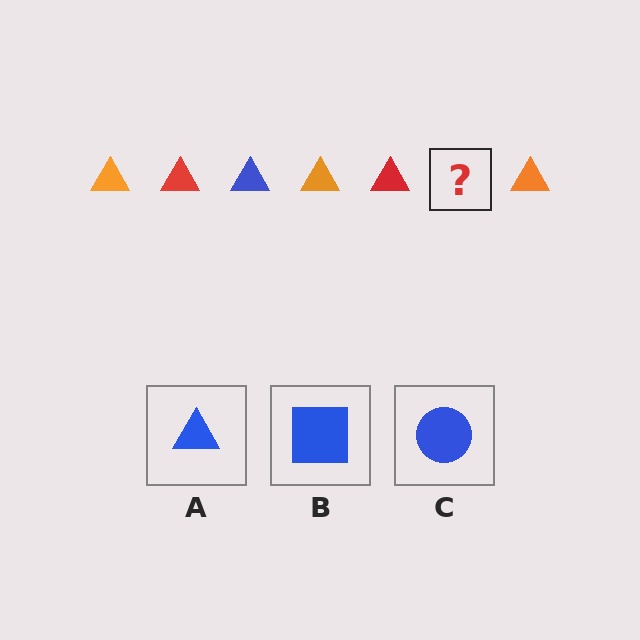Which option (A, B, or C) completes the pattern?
A.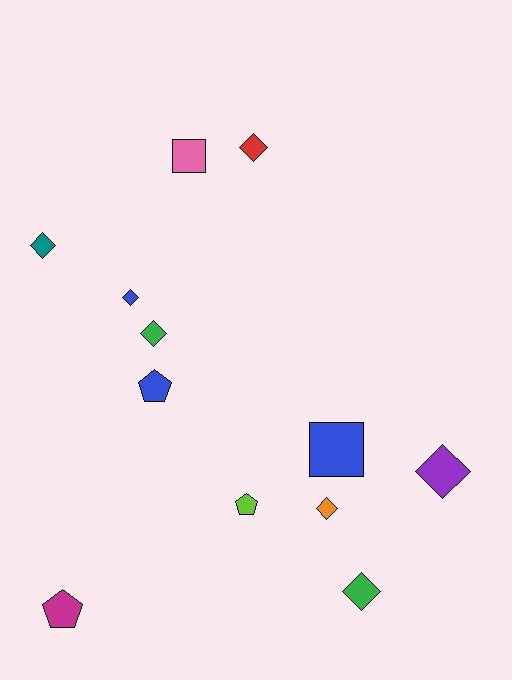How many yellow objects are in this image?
There are no yellow objects.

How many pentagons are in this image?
There are 3 pentagons.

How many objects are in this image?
There are 12 objects.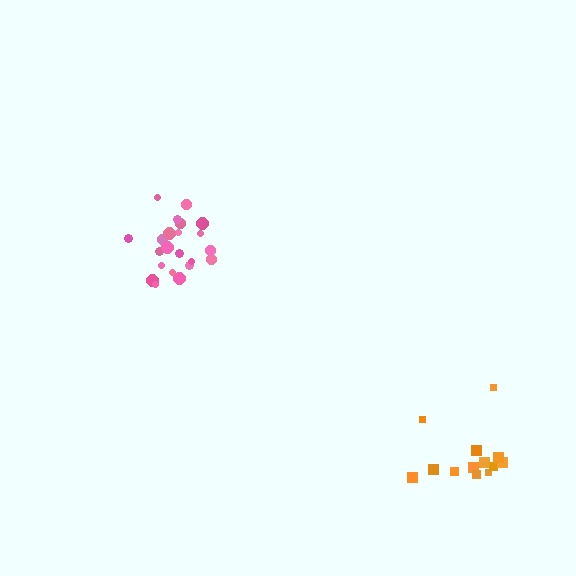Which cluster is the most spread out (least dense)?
Orange.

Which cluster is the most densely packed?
Pink.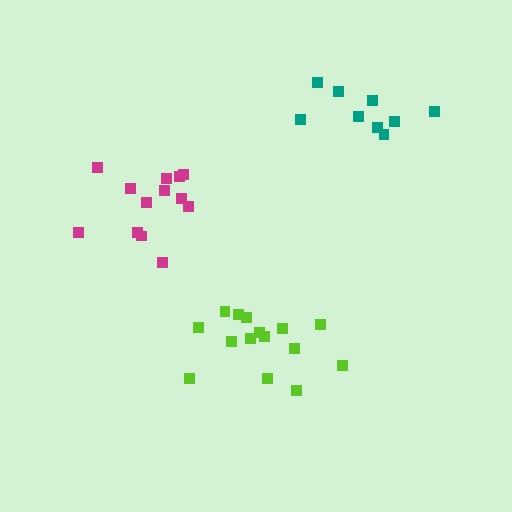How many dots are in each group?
Group 1: 15 dots, Group 2: 13 dots, Group 3: 9 dots (37 total).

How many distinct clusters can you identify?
There are 3 distinct clusters.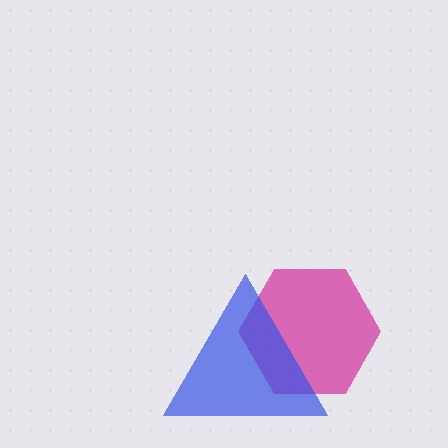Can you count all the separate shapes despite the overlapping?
Yes, there are 2 separate shapes.